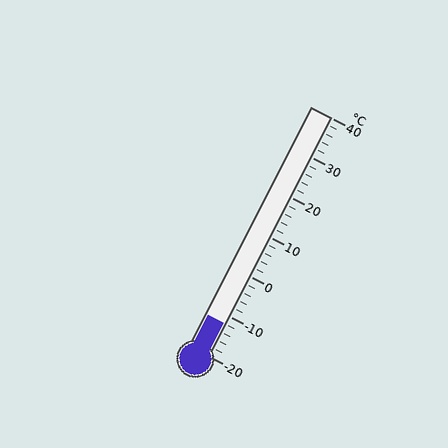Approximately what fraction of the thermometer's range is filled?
The thermometer is filled to approximately 15% of its range.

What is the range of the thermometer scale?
The thermometer scale ranges from -20°C to 40°C.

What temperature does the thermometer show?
The thermometer shows approximately -12°C.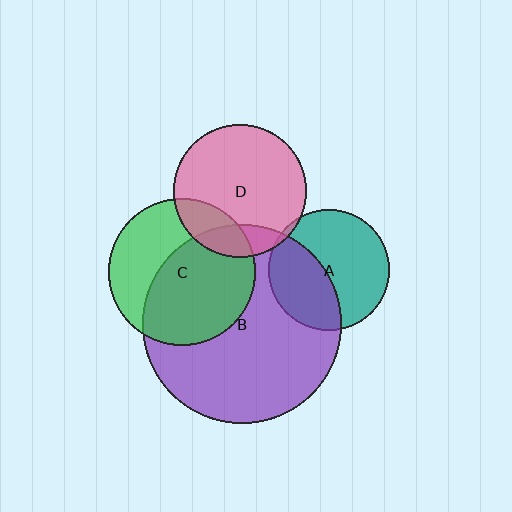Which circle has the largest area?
Circle B (purple).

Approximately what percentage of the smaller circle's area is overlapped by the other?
Approximately 60%.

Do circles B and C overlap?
Yes.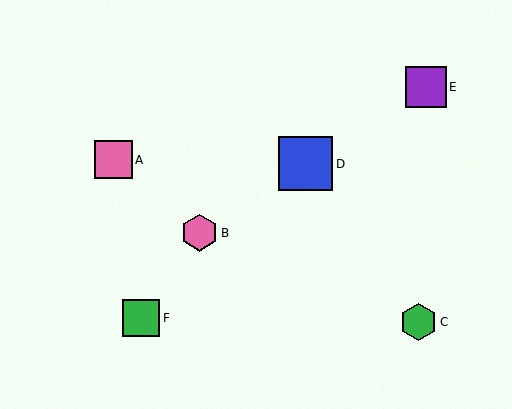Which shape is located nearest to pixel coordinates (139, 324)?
The green square (labeled F) at (141, 318) is nearest to that location.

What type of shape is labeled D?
Shape D is a blue square.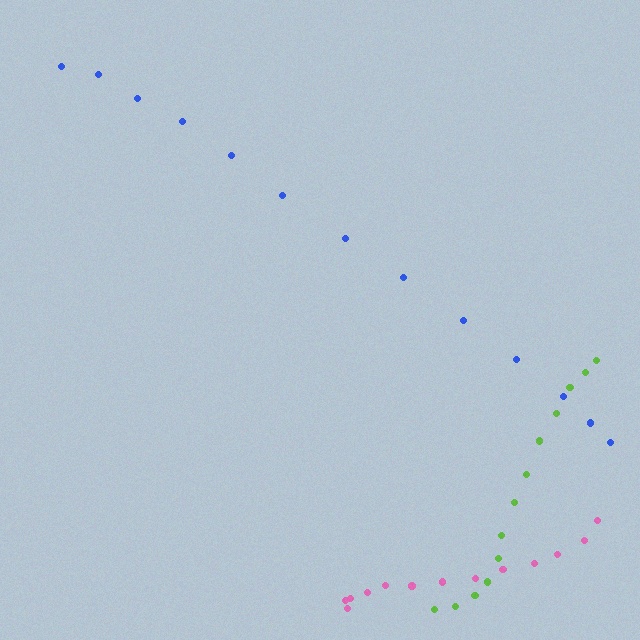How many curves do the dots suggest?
There are 3 distinct paths.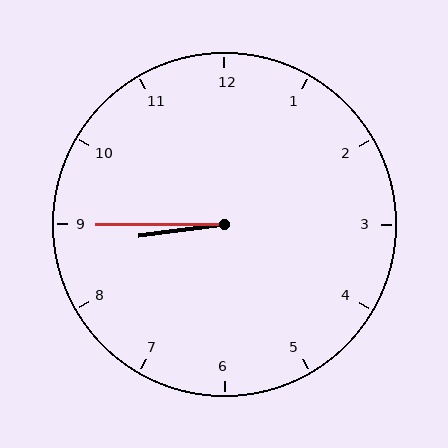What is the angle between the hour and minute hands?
Approximately 8 degrees.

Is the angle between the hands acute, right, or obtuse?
It is acute.